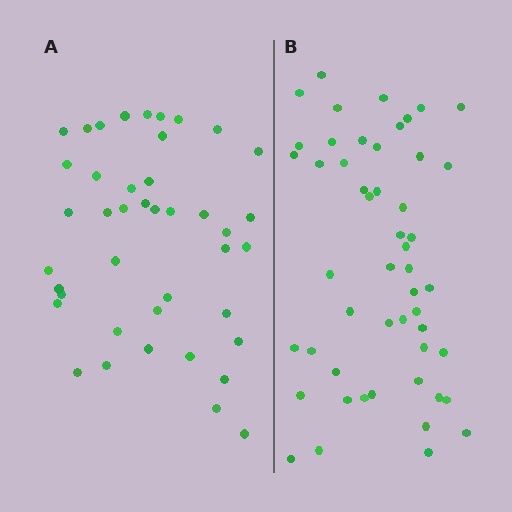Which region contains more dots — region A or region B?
Region B (the right region) has more dots.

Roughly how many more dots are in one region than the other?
Region B has roughly 8 or so more dots than region A.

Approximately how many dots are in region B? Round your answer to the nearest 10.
About 50 dots. (The exact count is 51, which rounds to 50.)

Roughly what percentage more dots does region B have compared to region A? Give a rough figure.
About 20% more.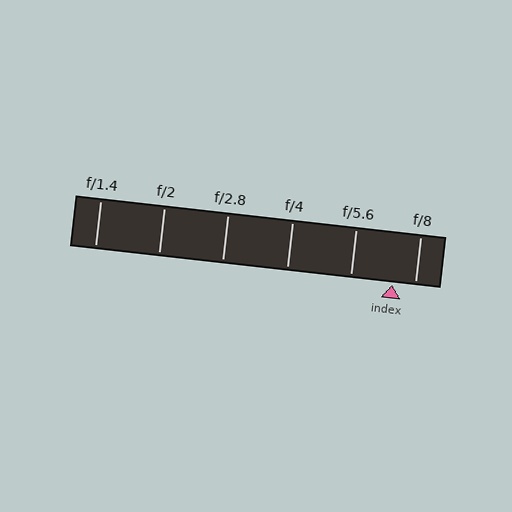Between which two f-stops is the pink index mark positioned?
The index mark is between f/5.6 and f/8.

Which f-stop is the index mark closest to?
The index mark is closest to f/8.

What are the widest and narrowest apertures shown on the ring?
The widest aperture shown is f/1.4 and the narrowest is f/8.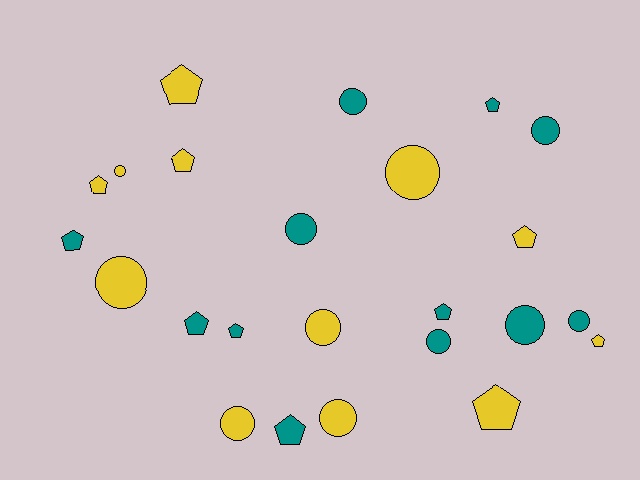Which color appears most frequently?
Teal, with 12 objects.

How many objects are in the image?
There are 24 objects.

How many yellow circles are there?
There are 6 yellow circles.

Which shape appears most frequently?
Pentagon, with 12 objects.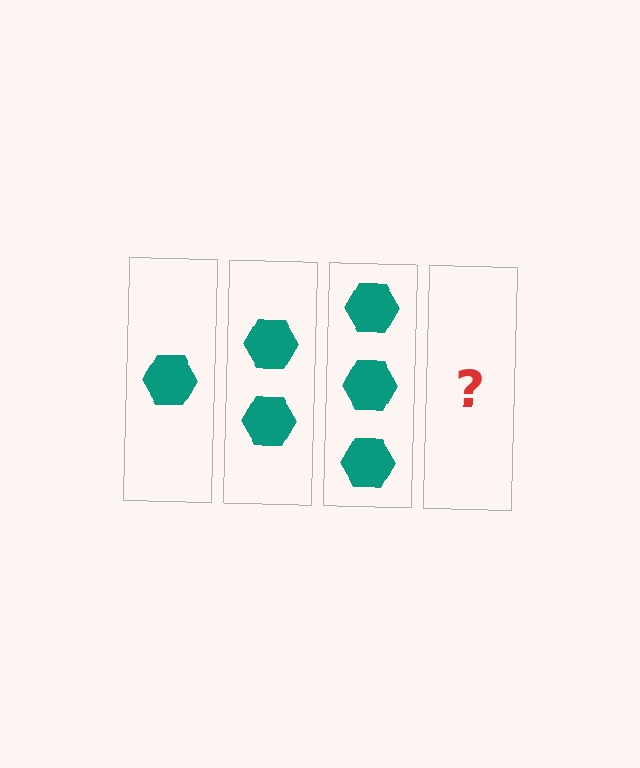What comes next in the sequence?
The next element should be 4 hexagons.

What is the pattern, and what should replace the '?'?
The pattern is that each step adds one more hexagon. The '?' should be 4 hexagons.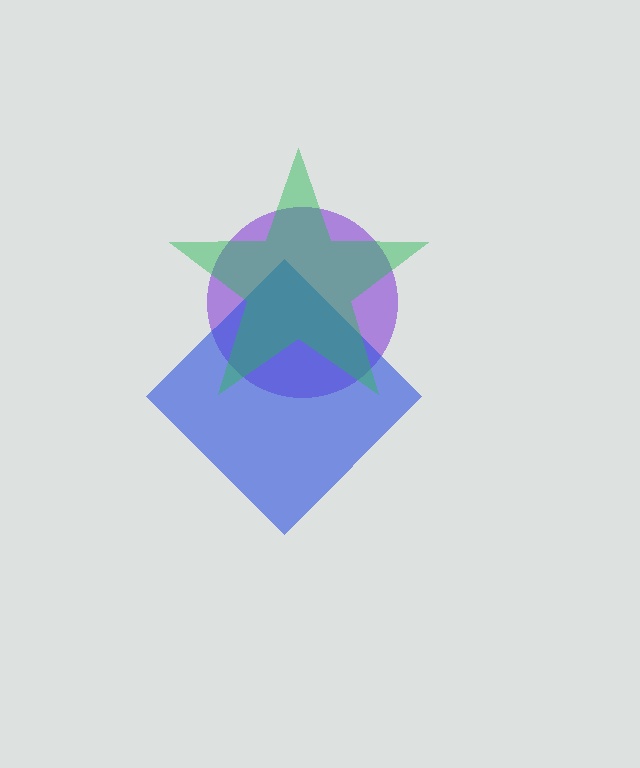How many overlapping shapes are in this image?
There are 3 overlapping shapes in the image.